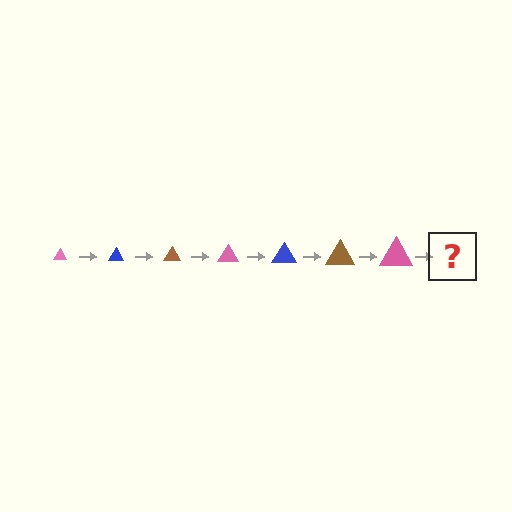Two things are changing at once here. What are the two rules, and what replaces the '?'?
The two rules are that the triangle grows larger each step and the color cycles through pink, blue, and brown. The '?' should be a blue triangle, larger than the previous one.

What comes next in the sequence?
The next element should be a blue triangle, larger than the previous one.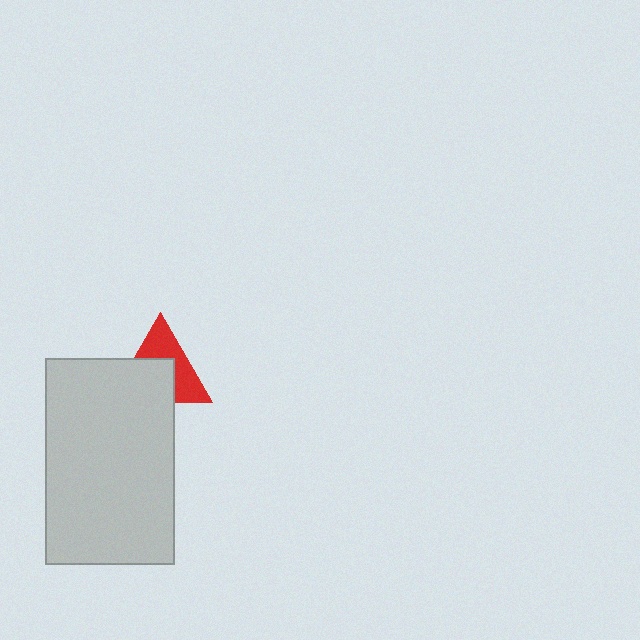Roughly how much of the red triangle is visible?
About half of it is visible (roughly 48%).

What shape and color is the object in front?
The object in front is a light gray rectangle.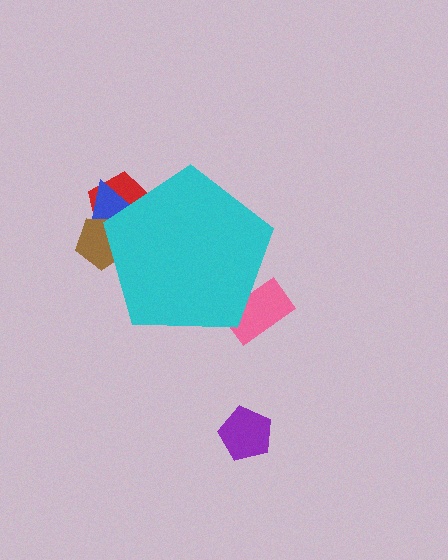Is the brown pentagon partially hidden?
Yes, the brown pentagon is partially hidden behind the cyan pentagon.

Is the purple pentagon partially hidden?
No, the purple pentagon is fully visible.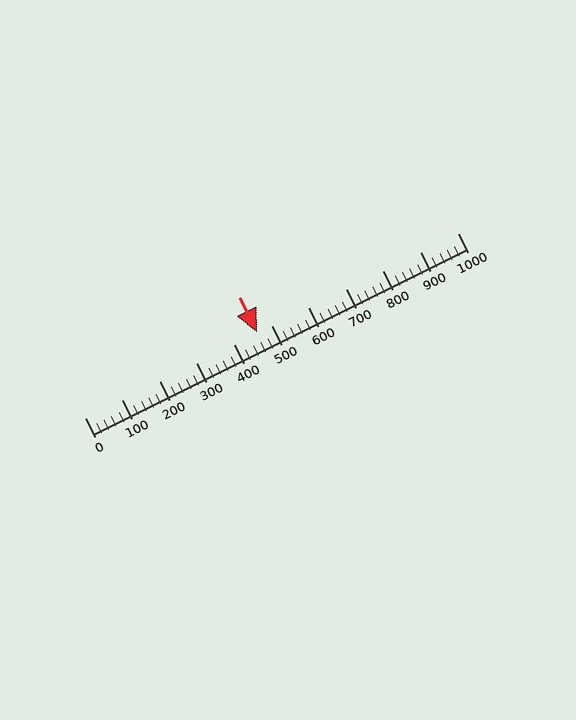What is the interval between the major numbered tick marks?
The major tick marks are spaced 100 units apart.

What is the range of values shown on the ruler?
The ruler shows values from 0 to 1000.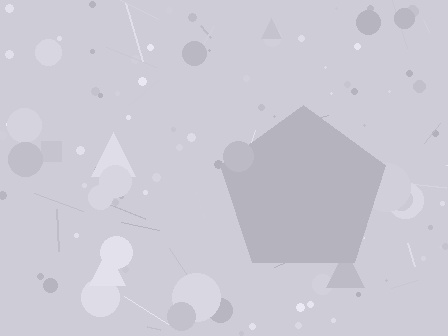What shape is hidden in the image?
A pentagon is hidden in the image.